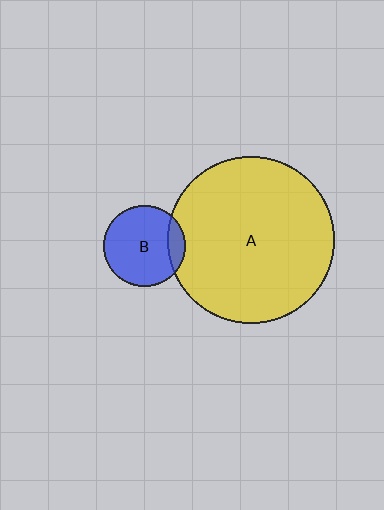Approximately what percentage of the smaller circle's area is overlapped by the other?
Approximately 15%.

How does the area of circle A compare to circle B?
Approximately 4.2 times.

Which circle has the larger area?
Circle A (yellow).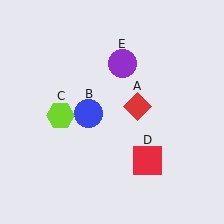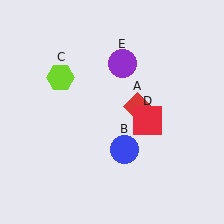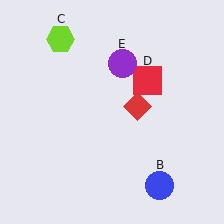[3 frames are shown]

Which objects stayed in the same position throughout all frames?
Red diamond (object A) and purple circle (object E) remained stationary.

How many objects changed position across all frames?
3 objects changed position: blue circle (object B), lime hexagon (object C), red square (object D).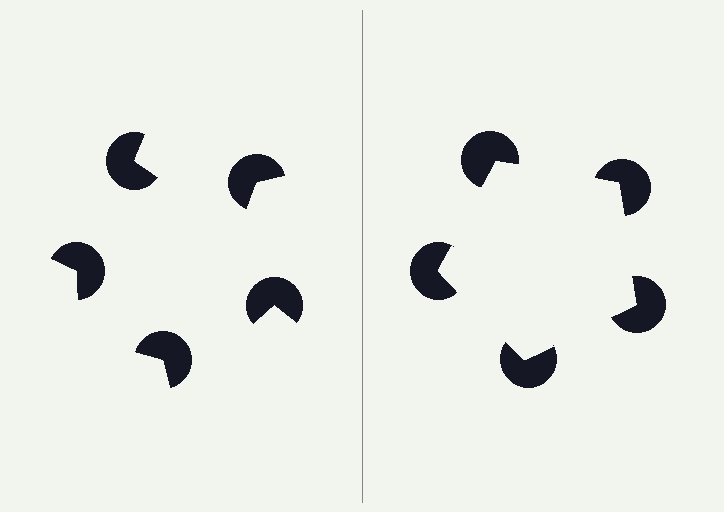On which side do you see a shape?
An illusory pentagon appears on the right side. On the left side the wedge cuts are rotated, so no coherent shape forms.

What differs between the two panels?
The pac-man discs are positioned identically on both sides; only the wedge orientations differ. On the right they align to a pentagon; on the left they are misaligned.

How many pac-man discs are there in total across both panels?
10 — 5 on each side.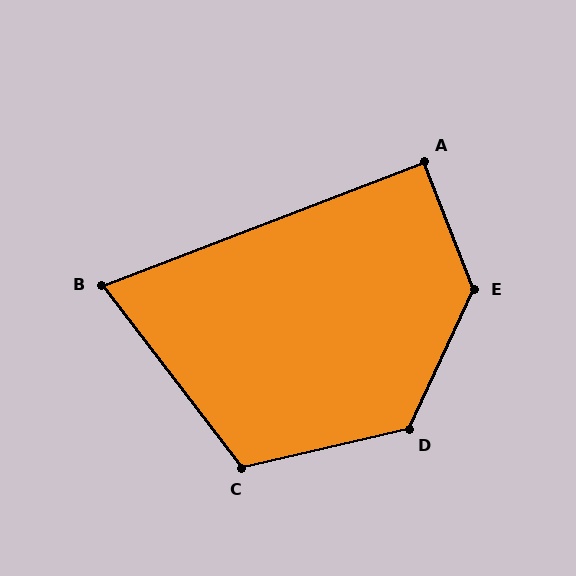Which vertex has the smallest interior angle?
B, at approximately 74 degrees.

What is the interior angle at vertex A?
Approximately 90 degrees (approximately right).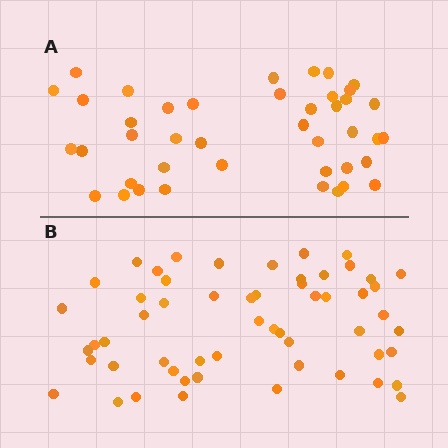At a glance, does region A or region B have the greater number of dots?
Region B (the bottom region) has more dots.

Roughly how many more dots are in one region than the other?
Region B has approximately 15 more dots than region A.